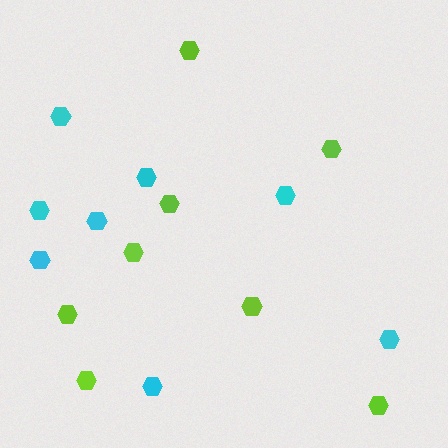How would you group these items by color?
There are 2 groups: one group of cyan hexagons (8) and one group of lime hexagons (8).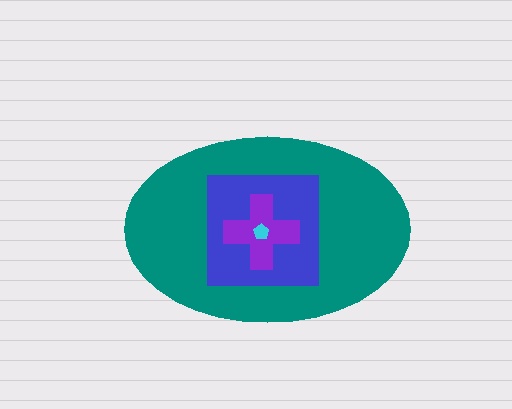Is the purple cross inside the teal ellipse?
Yes.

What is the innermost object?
The cyan pentagon.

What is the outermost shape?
The teal ellipse.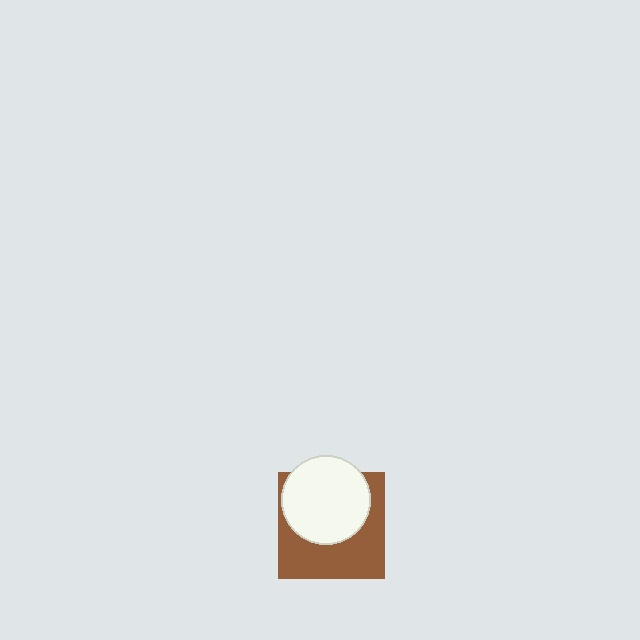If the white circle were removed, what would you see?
You would see the complete brown square.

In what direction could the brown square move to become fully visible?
The brown square could move down. That would shift it out from behind the white circle entirely.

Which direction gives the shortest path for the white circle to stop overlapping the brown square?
Moving up gives the shortest separation.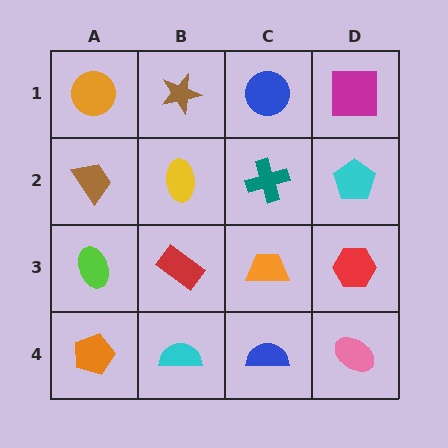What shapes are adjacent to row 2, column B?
A brown star (row 1, column B), a red rectangle (row 3, column B), a brown trapezoid (row 2, column A), a teal cross (row 2, column C).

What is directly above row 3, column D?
A cyan pentagon.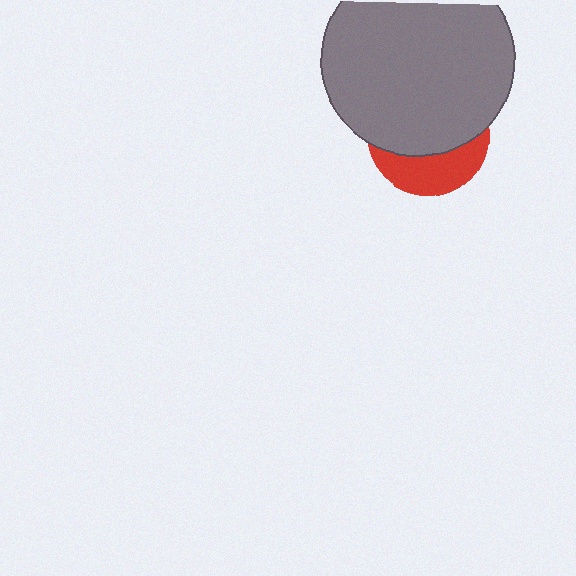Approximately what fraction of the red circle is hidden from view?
Roughly 65% of the red circle is hidden behind the gray circle.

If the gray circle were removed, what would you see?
You would see the complete red circle.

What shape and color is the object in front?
The object in front is a gray circle.